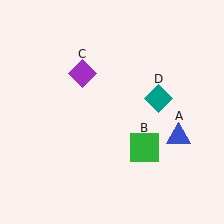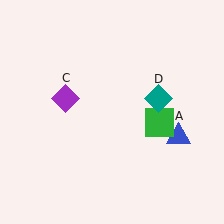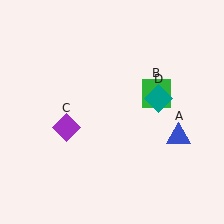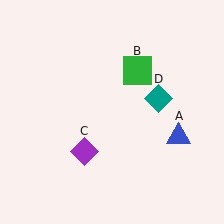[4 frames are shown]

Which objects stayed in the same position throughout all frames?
Blue triangle (object A) and teal diamond (object D) remained stationary.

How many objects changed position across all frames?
2 objects changed position: green square (object B), purple diamond (object C).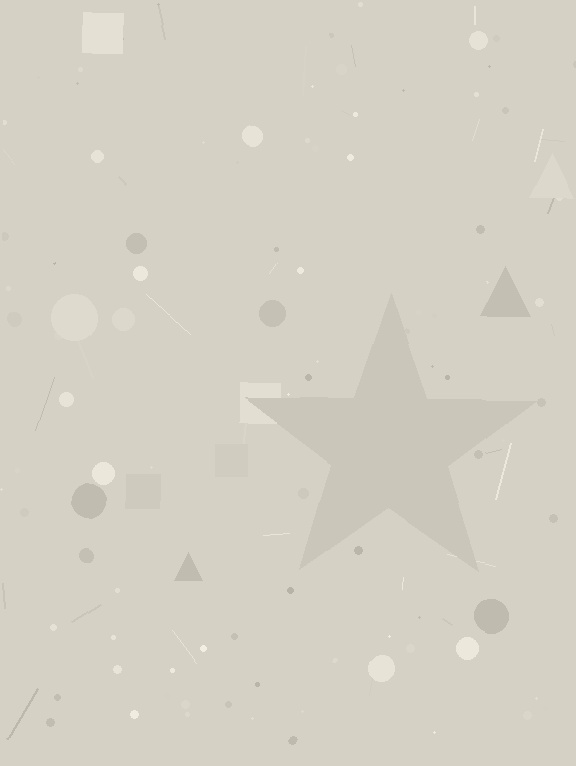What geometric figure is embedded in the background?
A star is embedded in the background.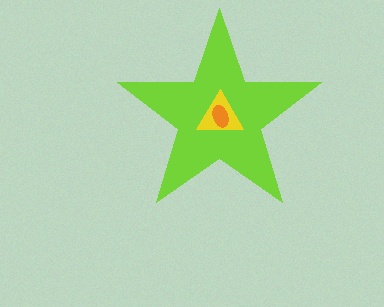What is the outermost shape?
The lime star.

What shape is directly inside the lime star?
The yellow triangle.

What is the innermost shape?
The orange ellipse.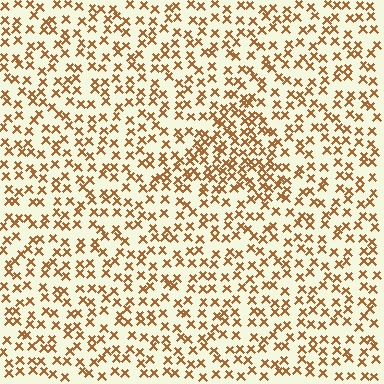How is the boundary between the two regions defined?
The boundary is defined by a change in element density (approximately 1.8x ratio). All elements are the same color, size, and shape.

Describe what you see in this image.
The image contains small brown elements arranged at two different densities. A triangle-shaped region is visible where the elements are more densely packed than the surrounding area.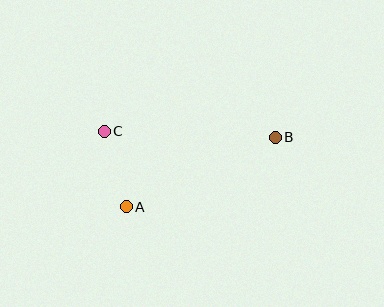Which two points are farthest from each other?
Points B and C are farthest from each other.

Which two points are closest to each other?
Points A and C are closest to each other.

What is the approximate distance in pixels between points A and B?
The distance between A and B is approximately 164 pixels.